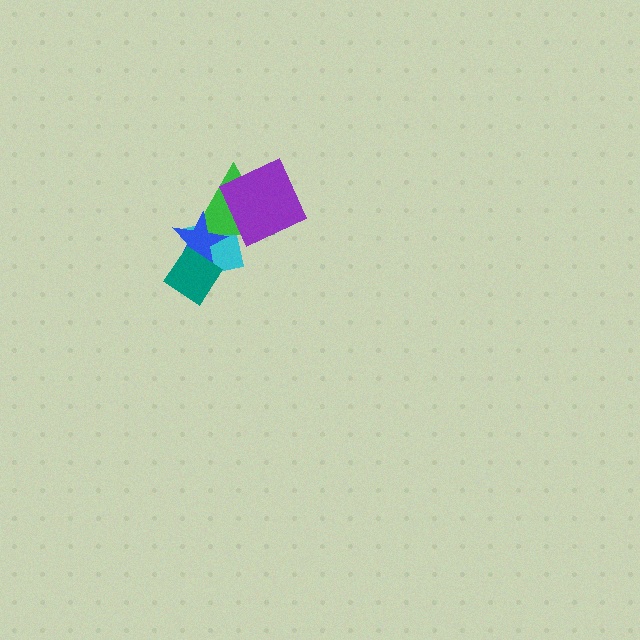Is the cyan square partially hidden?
Yes, it is partially covered by another shape.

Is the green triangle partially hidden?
Yes, it is partially covered by another shape.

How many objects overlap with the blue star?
3 objects overlap with the blue star.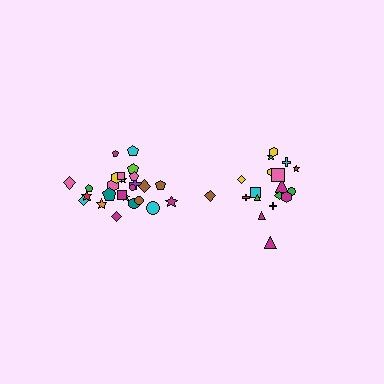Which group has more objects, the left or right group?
The left group.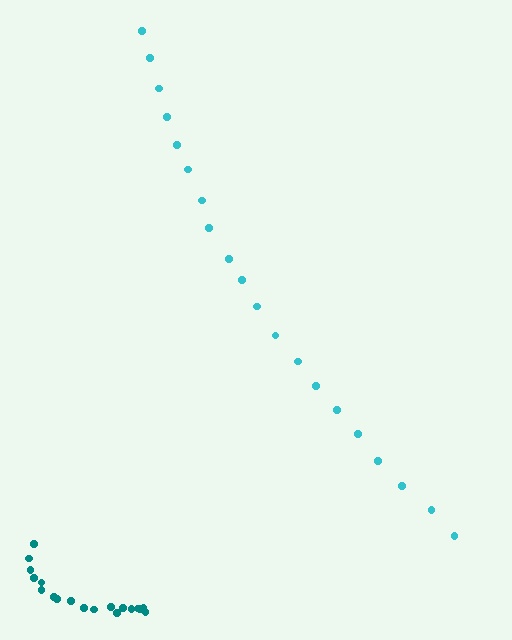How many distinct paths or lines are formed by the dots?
There are 2 distinct paths.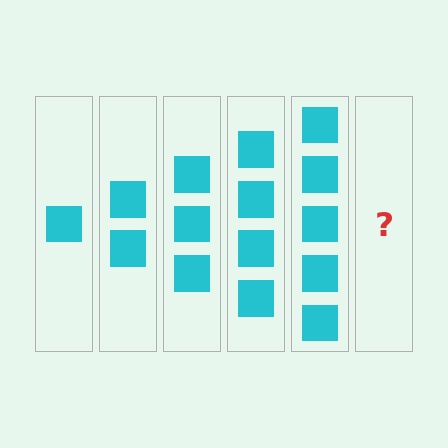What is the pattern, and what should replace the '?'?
The pattern is that each step adds one more square. The '?' should be 6 squares.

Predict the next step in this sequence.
The next step is 6 squares.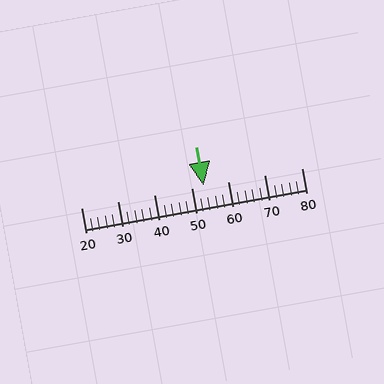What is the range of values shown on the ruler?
The ruler shows values from 20 to 80.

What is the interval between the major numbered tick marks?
The major tick marks are spaced 10 units apart.